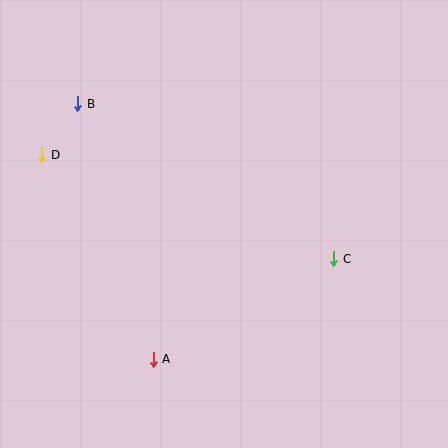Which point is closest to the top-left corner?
Point B is closest to the top-left corner.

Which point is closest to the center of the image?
Point C at (334, 259) is closest to the center.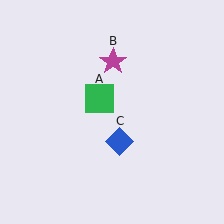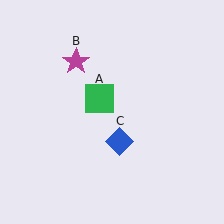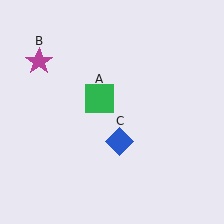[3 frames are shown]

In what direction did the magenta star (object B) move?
The magenta star (object B) moved left.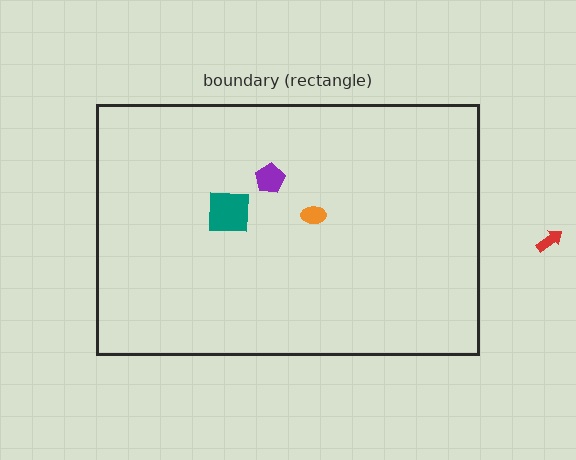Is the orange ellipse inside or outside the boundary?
Inside.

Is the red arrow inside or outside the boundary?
Outside.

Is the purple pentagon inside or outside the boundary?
Inside.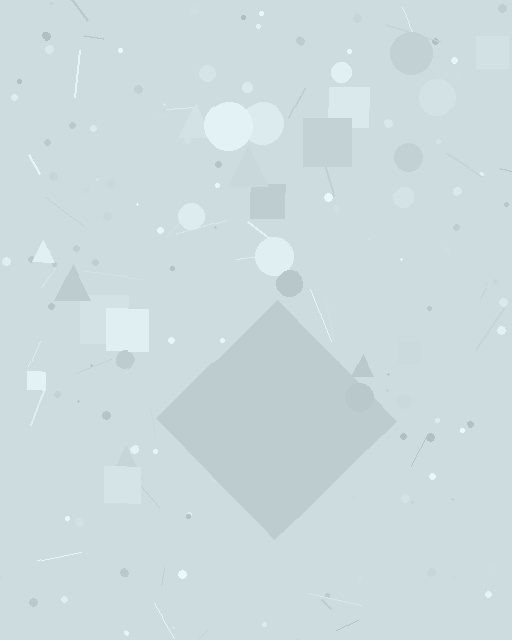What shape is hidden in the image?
A diamond is hidden in the image.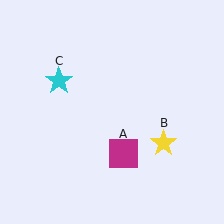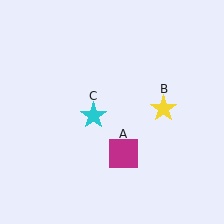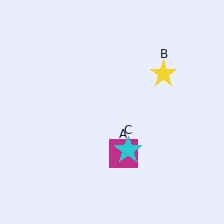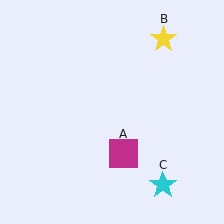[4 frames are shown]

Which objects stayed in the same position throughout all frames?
Magenta square (object A) remained stationary.